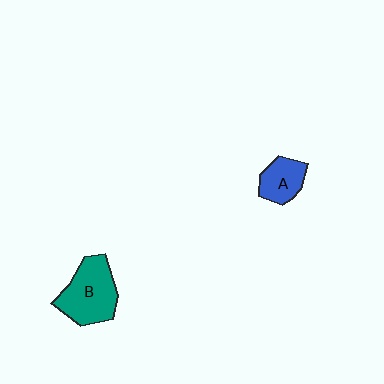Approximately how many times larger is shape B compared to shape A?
Approximately 1.8 times.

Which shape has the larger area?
Shape B (teal).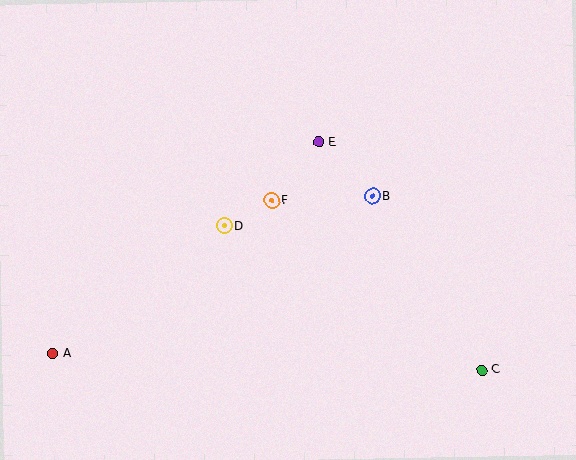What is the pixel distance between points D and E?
The distance between D and E is 126 pixels.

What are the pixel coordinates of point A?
Point A is at (53, 354).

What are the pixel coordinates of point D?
Point D is at (224, 226).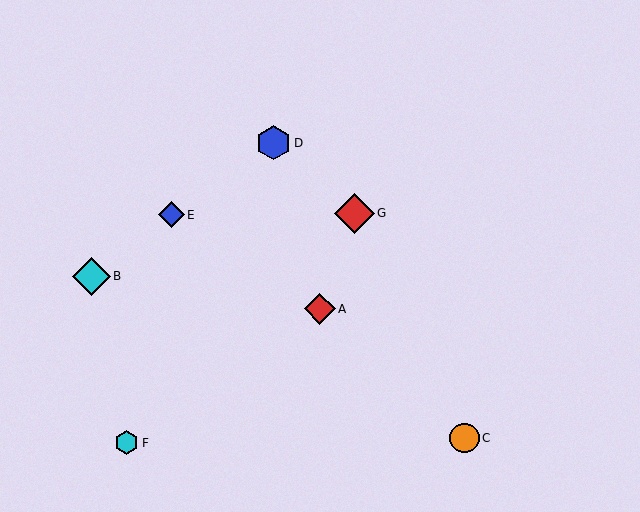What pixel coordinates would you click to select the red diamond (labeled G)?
Click at (354, 213) to select the red diamond G.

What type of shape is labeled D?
Shape D is a blue hexagon.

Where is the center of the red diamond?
The center of the red diamond is at (320, 309).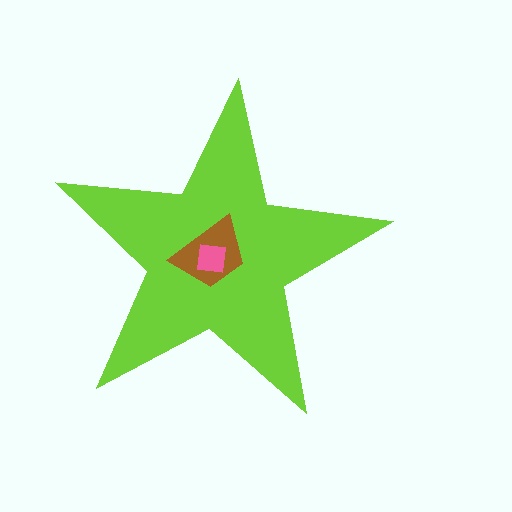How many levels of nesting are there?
3.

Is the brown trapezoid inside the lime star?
Yes.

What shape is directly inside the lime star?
The brown trapezoid.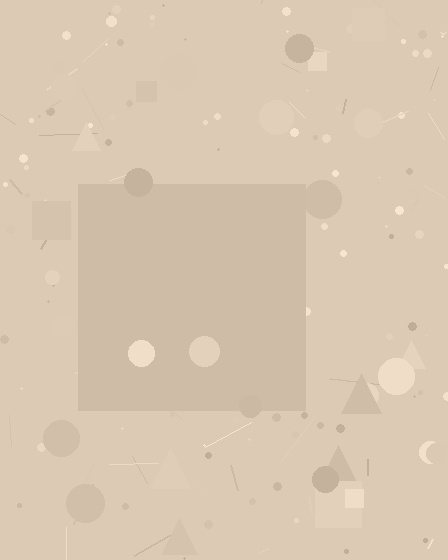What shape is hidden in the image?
A square is hidden in the image.